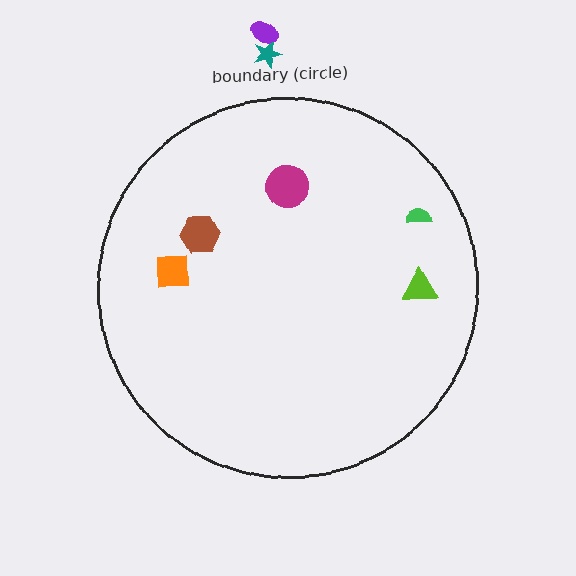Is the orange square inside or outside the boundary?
Inside.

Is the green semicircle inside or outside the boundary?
Inside.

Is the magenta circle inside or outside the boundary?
Inside.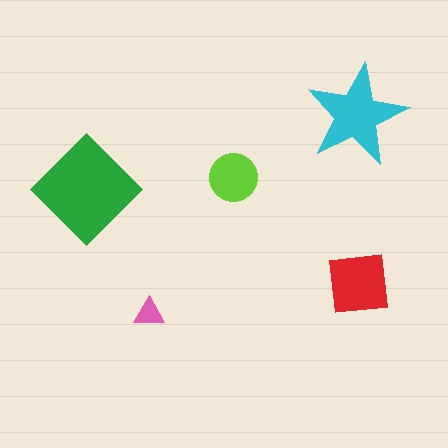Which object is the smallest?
The pink triangle.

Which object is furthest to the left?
The green diamond is leftmost.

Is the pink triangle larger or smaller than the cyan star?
Smaller.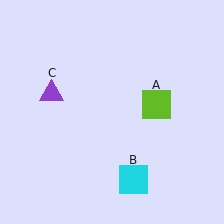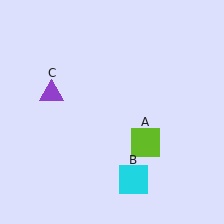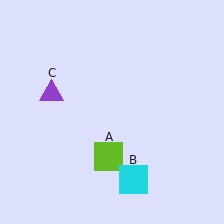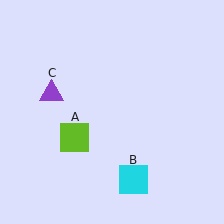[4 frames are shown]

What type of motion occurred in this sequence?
The lime square (object A) rotated clockwise around the center of the scene.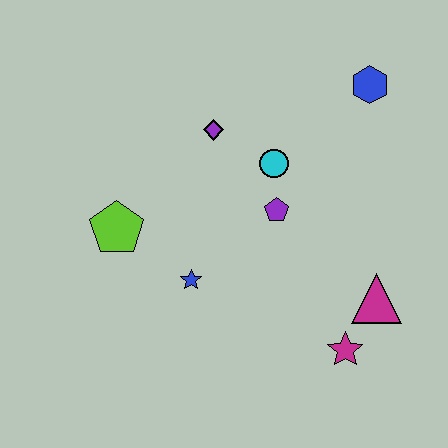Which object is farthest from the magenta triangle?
The lime pentagon is farthest from the magenta triangle.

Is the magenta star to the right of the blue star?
Yes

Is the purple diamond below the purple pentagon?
No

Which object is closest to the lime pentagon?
The blue star is closest to the lime pentagon.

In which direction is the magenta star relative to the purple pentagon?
The magenta star is below the purple pentagon.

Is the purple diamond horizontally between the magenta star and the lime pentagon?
Yes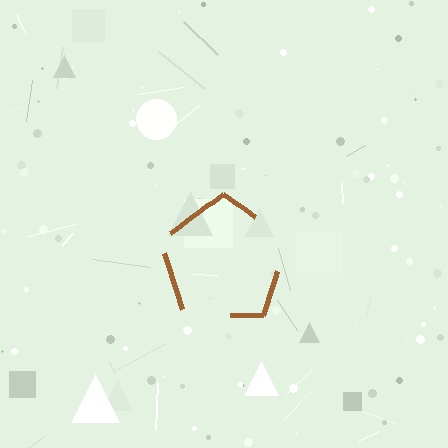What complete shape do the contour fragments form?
The contour fragments form a pentagon.